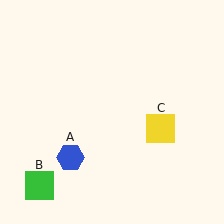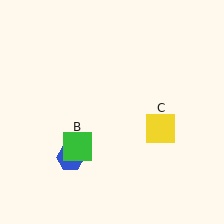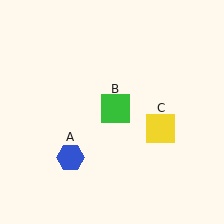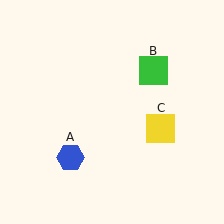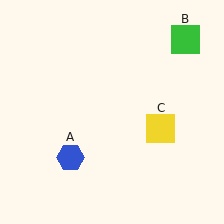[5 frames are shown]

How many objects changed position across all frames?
1 object changed position: green square (object B).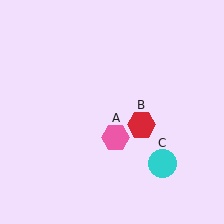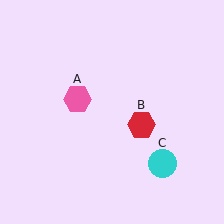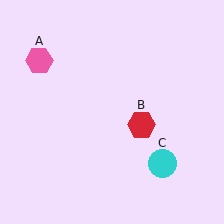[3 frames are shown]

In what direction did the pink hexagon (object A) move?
The pink hexagon (object A) moved up and to the left.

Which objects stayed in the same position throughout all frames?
Red hexagon (object B) and cyan circle (object C) remained stationary.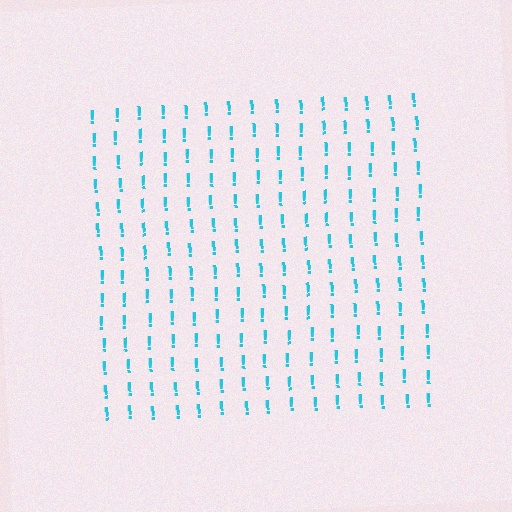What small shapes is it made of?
It is made of small exclamation marks.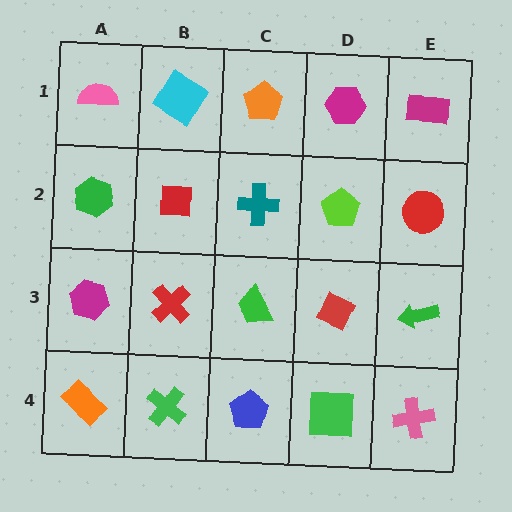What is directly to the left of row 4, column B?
An orange rectangle.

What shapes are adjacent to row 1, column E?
A red circle (row 2, column E), a magenta hexagon (row 1, column D).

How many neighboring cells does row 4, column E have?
2.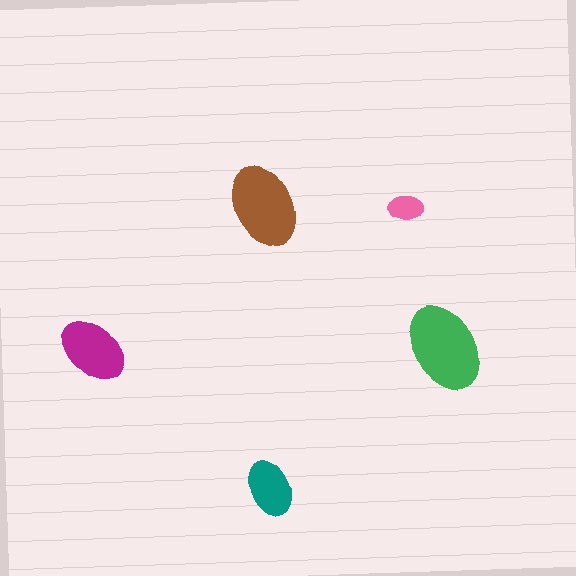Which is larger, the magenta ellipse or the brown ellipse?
The brown one.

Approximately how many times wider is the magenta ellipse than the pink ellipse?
About 2 times wider.